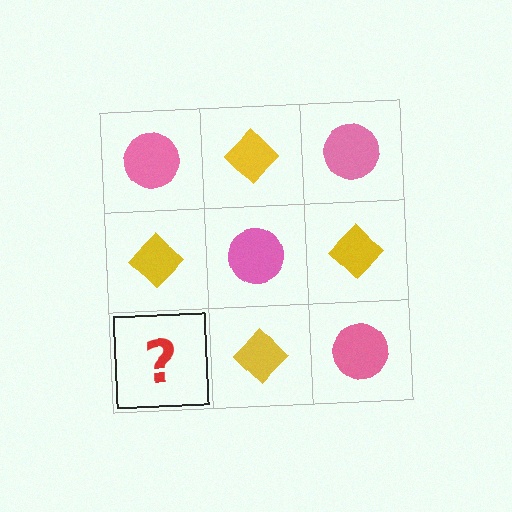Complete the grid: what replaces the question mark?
The question mark should be replaced with a pink circle.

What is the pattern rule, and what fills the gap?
The rule is that it alternates pink circle and yellow diamond in a checkerboard pattern. The gap should be filled with a pink circle.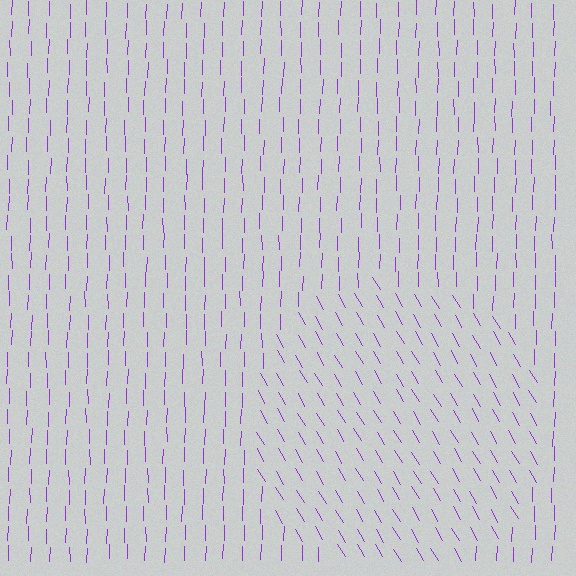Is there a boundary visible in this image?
Yes, there is a texture boundary formed by a change in line orientation.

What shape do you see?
I see a circle.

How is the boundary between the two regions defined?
The boundary is defined purely by a change in line orientation (approximately 31 degrees difference). All lines are the same color and thickness.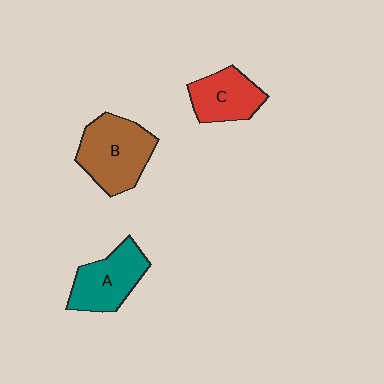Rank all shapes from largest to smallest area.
From largest to smallest: B (brown), A (teal), C (red).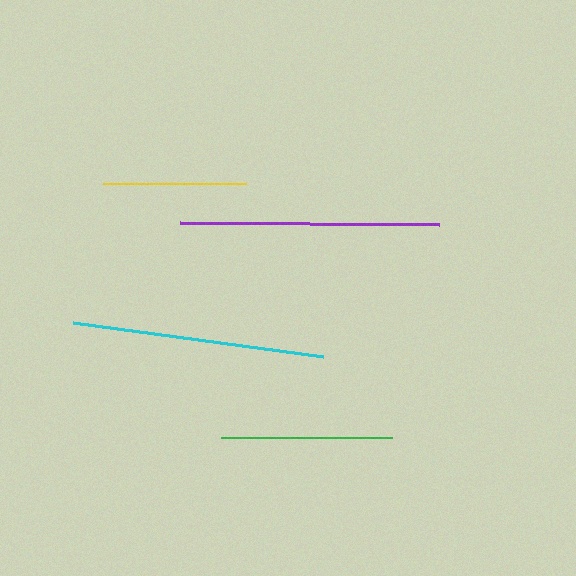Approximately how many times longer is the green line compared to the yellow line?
The green line is approximately 1.2 times the length of the yellow line.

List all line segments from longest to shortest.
From longest to shortest: purple, cyan, green, yellow.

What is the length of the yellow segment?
The yellow segment is approximately 144 pixels long.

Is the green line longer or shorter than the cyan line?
The cyan line is longer than the green line.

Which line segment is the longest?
The purple line is the longest at approximately 259 pixels.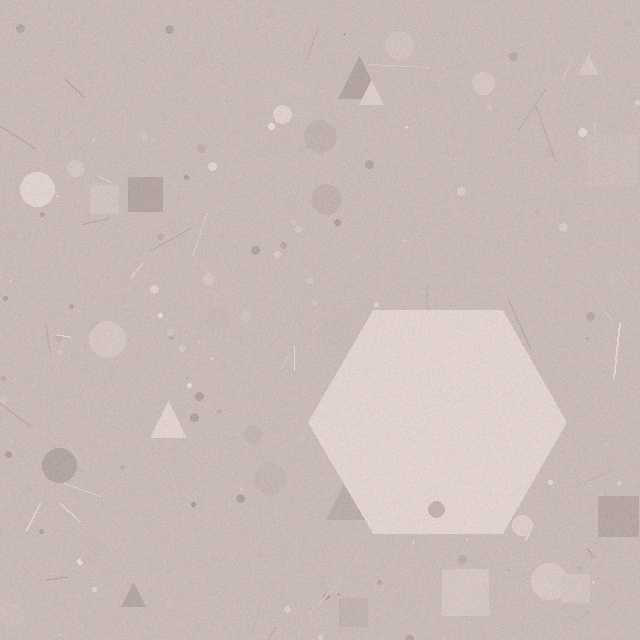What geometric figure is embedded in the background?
A hexagon is embedded in the background.